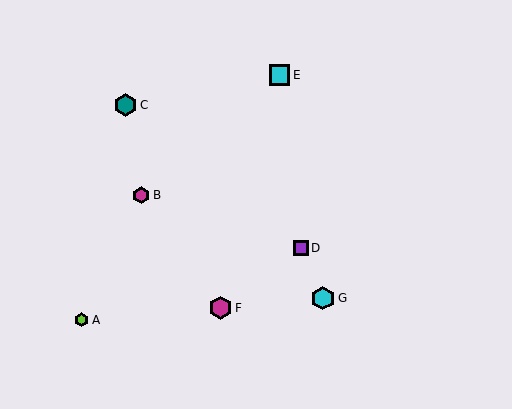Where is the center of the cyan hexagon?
The center of the cyan hexagon is at (323, 298).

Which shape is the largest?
The cyan hexagon (labeled G) is the largest.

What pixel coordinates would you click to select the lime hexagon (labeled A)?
Click at (81, 320) to select the lime hexagon A.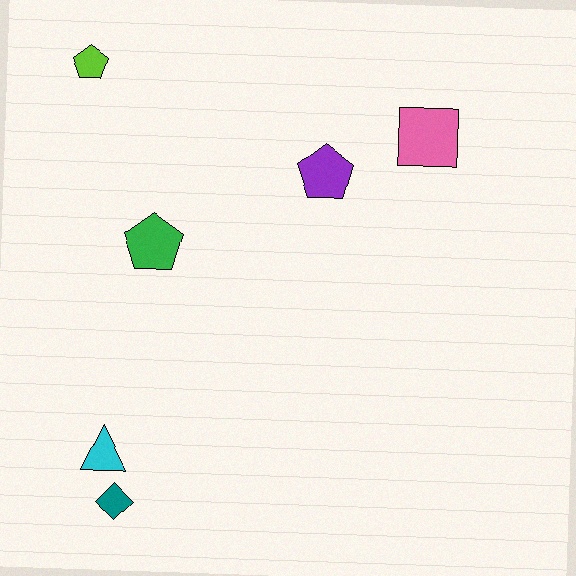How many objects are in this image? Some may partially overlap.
There are 6 objects.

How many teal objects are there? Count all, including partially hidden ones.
There is 1 teal object.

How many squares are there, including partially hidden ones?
There is 1 square.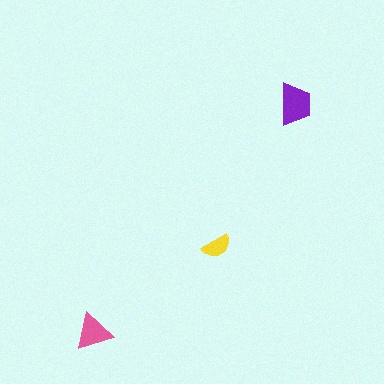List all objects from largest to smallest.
The purple trapezoid, the pink triangle, the yellow semicircle.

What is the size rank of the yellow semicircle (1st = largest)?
3rd.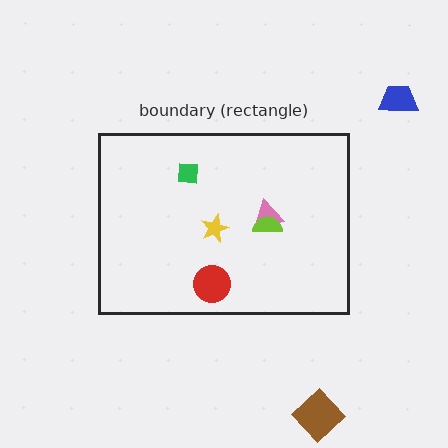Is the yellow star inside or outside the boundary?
Inside.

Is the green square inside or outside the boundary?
Inside.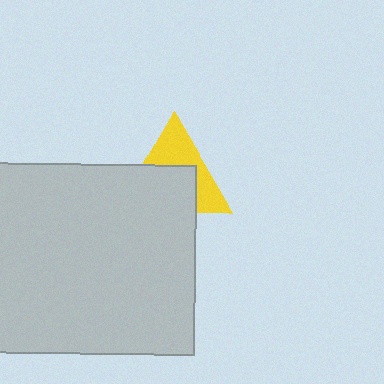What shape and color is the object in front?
The object in front is a light gray rectangle.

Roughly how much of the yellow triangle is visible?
About half of it is visible (roughly 46%).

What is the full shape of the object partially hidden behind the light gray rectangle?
The partially hidden object is a yellow triangle.